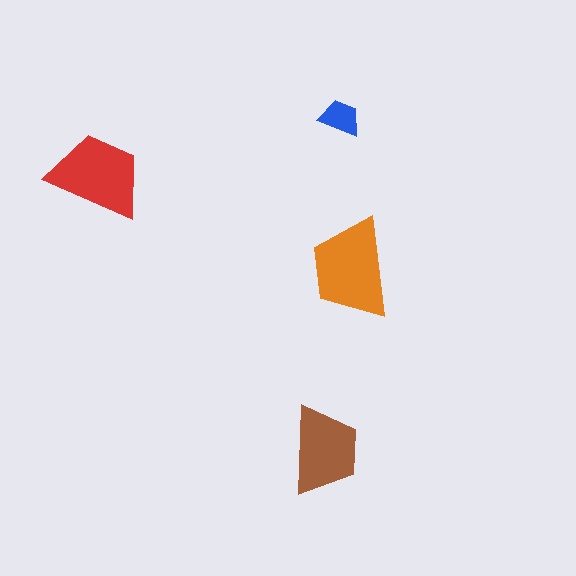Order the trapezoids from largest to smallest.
the orange one, the red one, the brown one, the blue one.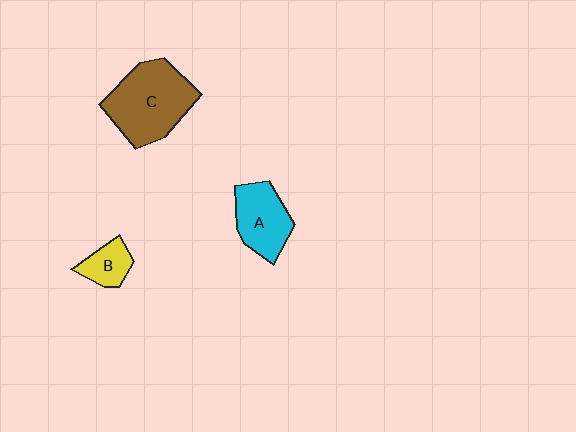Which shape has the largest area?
Shape C (brown).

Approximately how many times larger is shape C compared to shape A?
Approximately 1.6 times.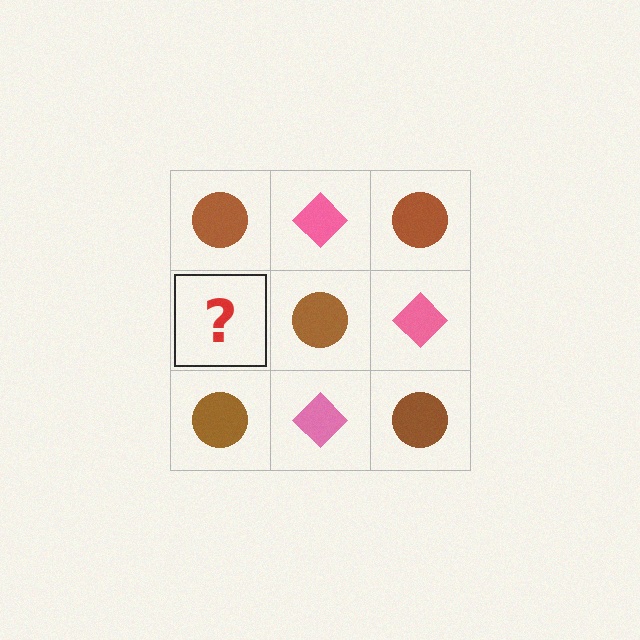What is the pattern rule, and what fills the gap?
The rule is that it alternates brown circle and pink diamond in a checkerboard pattern. The gap should be filled with a pink diamond.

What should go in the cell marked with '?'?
The missing cell should contain a pink diamond.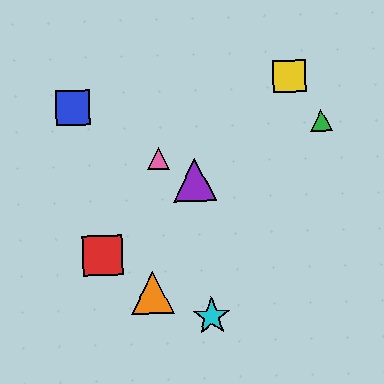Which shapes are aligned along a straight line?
The blue square, the purple triangle, the pink triangle are aligned along a straight line.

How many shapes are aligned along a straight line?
3 shapes (the blue square, the purple triangle, the pink triangle) are aligned along a straight line.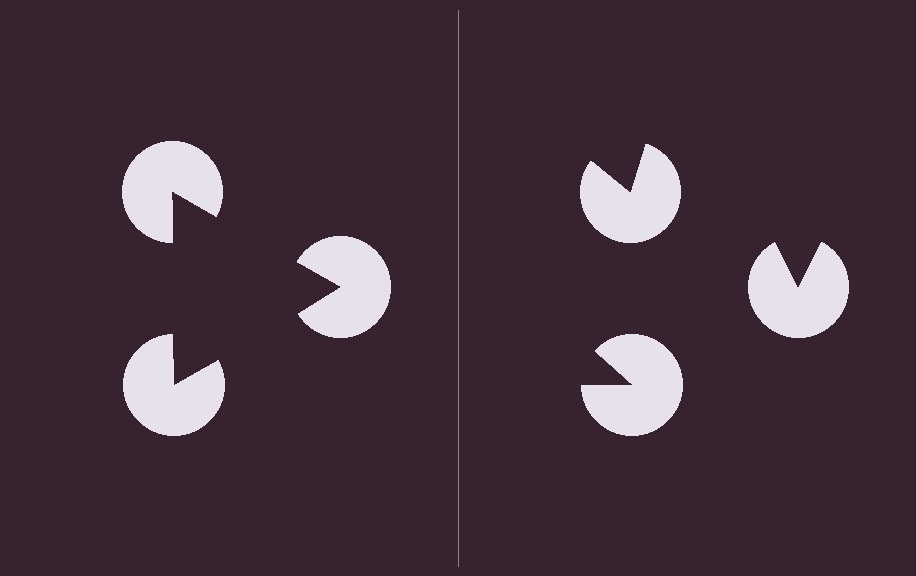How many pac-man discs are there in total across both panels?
6 — 3 on each side.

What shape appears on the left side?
An illusory triangle.